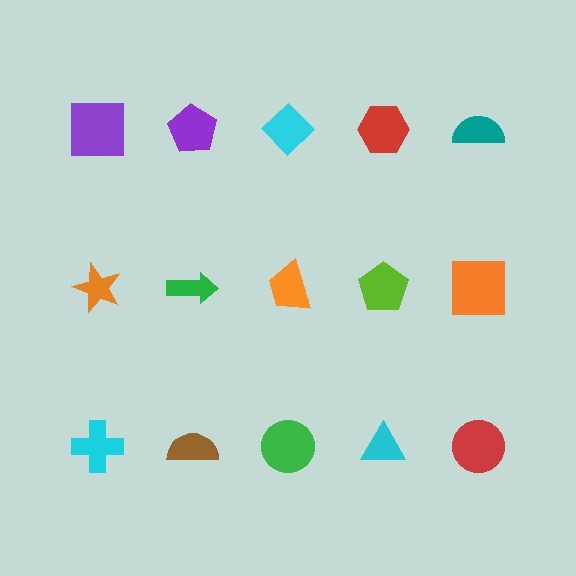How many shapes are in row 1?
5 shapes.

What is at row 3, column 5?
A red circle.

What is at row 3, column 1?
A cyan cross.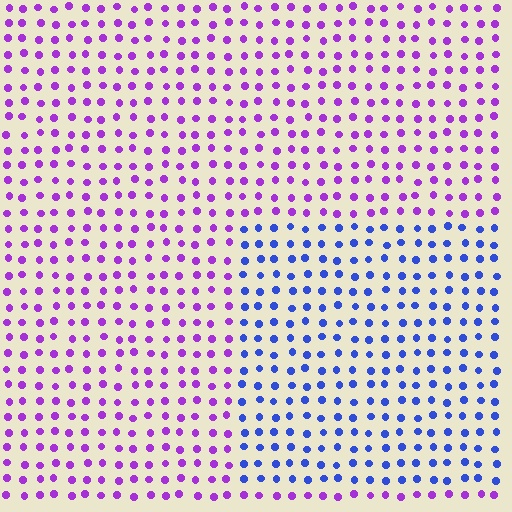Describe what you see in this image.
The image is filled with small purple elements in a uniform arrangement. A rectangle-shaped region is visible where the elements are tinted to a slightly different hue, forming a subtle color boundary.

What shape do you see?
I see a rectangle.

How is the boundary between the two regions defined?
The boundary is defined purely by a slight shift in hue (about 52 degrees). Spacing, size, and orientation are identical on both sides.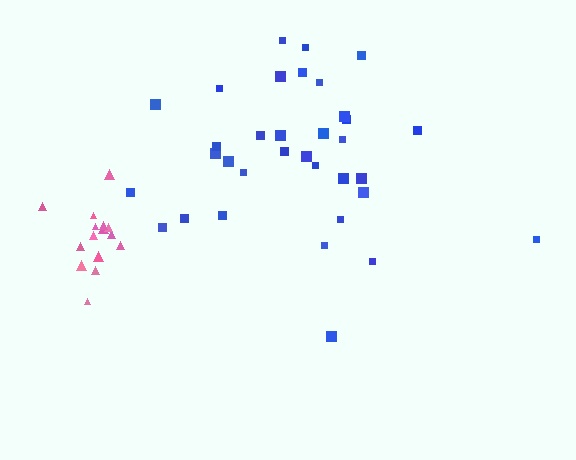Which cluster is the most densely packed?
Pink.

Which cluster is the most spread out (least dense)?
Blue.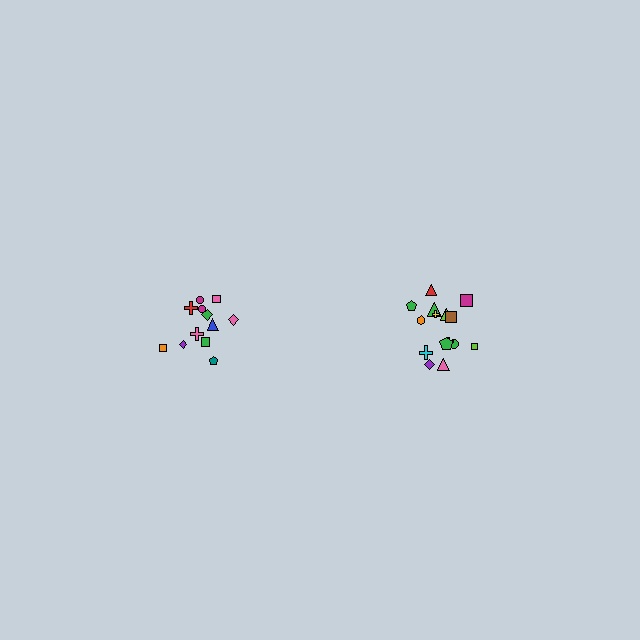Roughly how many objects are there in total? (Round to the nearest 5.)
Roughly 25 objects in total.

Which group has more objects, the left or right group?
The right group.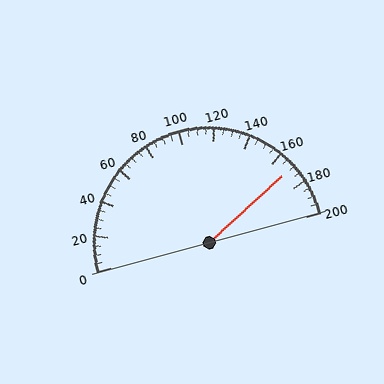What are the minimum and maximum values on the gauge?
The gauge ranges from 0 to 200.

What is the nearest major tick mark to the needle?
The nearest major tick mark is 160.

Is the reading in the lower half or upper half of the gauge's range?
The reading is in the upper half of the range (0 to 200).